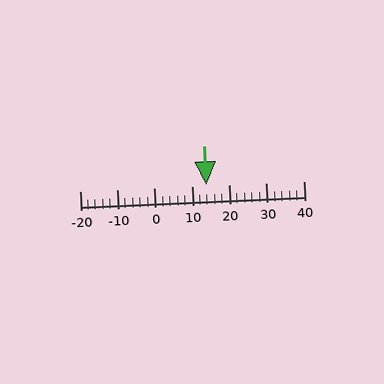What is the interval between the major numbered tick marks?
The major tick marks are spaced 10 units apart.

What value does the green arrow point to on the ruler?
The green arrow points to approximately 14.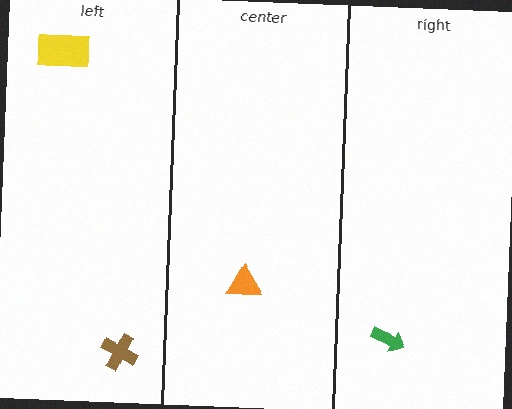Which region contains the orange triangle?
The center region.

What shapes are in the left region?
The yellow rectangle, the brown cross.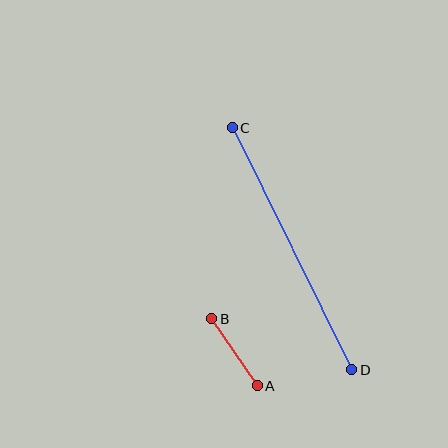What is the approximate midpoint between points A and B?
The midpoint is at approximately (234, 352) pixels.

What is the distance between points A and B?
The distance is approximately 81 pixels.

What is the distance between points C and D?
The distance is approximately 270 pixels.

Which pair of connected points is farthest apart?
Points C and D are farthest apart.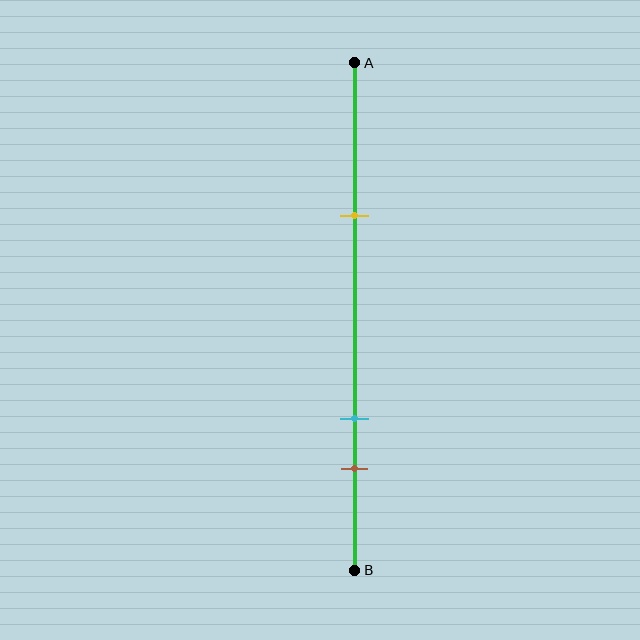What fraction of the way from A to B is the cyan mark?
The cyan mark is approximately 70% (0.7) of the way from A to B.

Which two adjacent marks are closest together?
The cyan and brown marks are the closest adjacent pair.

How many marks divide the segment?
There are 3 marks dividing the segment.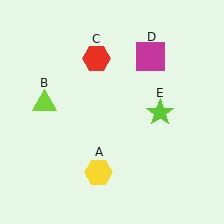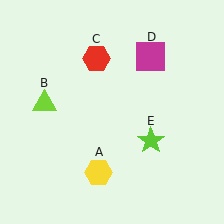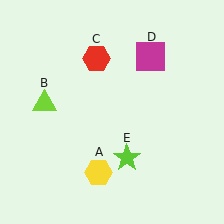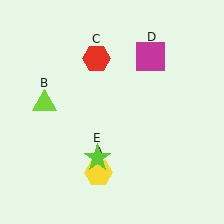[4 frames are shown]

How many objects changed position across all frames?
1 object changed position: lime star (object E).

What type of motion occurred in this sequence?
The lime star (object E) rotated clockwise around the center of the scene.